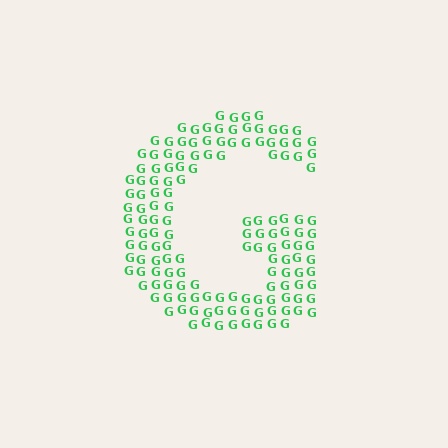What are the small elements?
The small elements are letter G's.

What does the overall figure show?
The overall figure shows the letter G.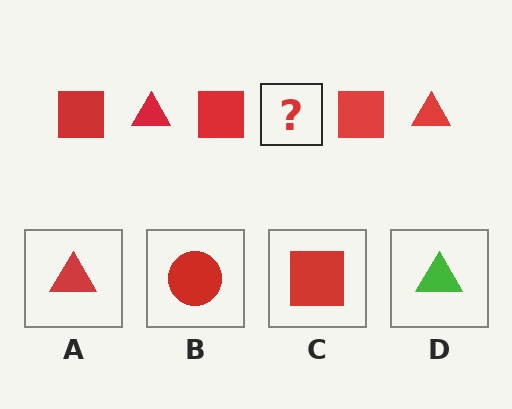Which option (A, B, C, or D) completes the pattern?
A.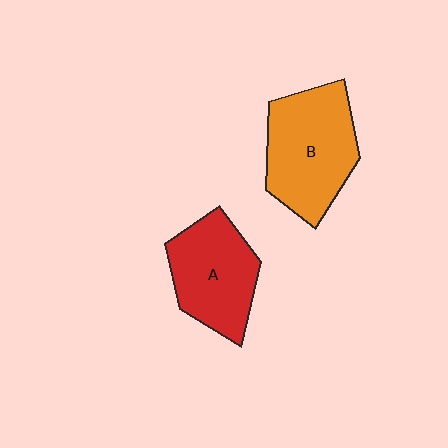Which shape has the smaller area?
Shape A (red).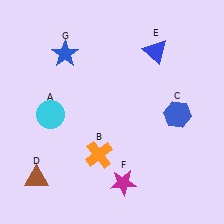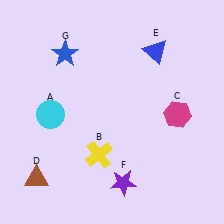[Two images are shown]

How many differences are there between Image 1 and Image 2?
There are 3 differences between the two images.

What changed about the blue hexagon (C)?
In Image 1, C is blue. In Image 2, it changed to magenta.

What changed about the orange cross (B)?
In Image 1, B is orange. In Image 2, it changed to yellow.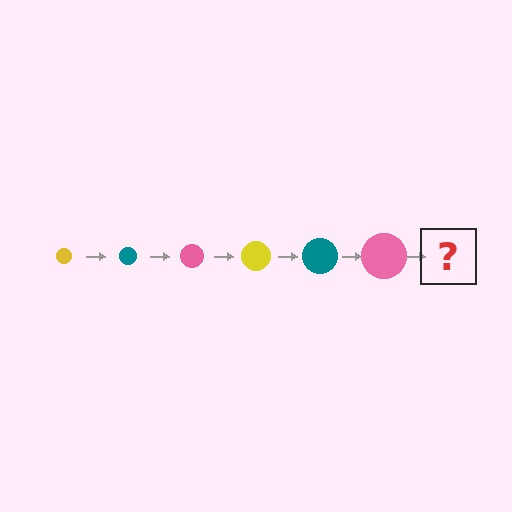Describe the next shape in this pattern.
It should be a yellow circle, larger than the previous one.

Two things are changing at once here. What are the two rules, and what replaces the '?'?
The two rules are that the circle grows larger each step and the color cycles through yellow, teal, and pink. The '?' should be a yellow circle, larger than the previous one.